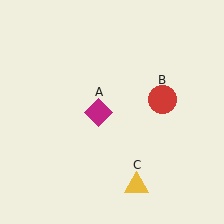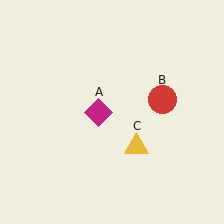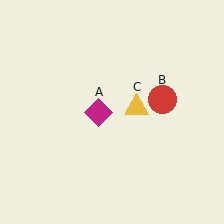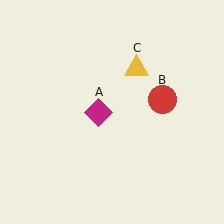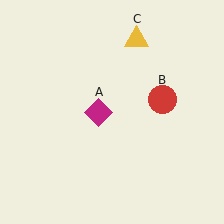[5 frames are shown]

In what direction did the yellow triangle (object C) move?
The yellow triangle (object C) moved up.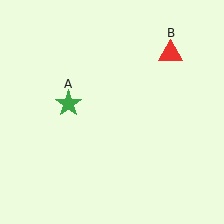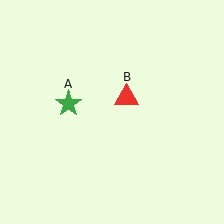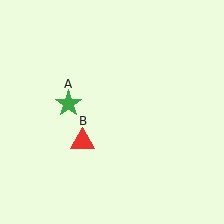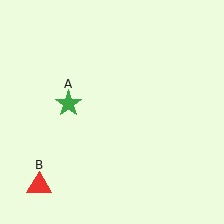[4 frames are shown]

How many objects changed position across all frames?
1 object changed position: red triangle (object B).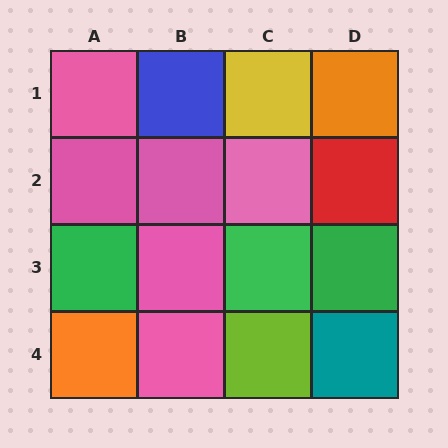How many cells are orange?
2 cells are orange.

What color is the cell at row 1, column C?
Yellow.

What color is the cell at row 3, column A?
Green.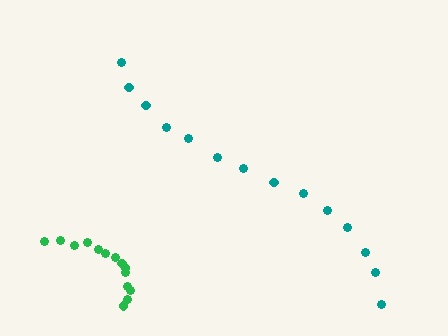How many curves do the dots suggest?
There are 2 distinct paths.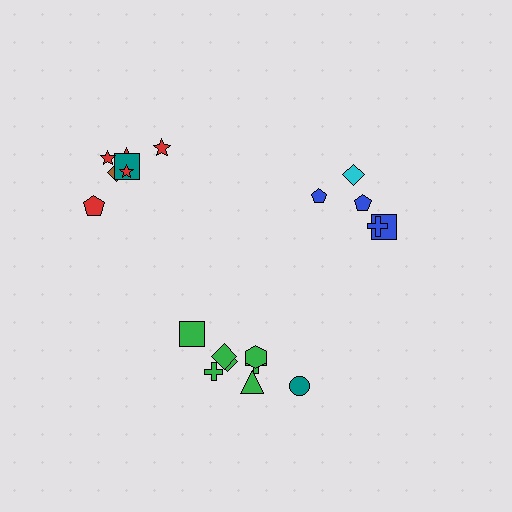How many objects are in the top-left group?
There are 7 objects.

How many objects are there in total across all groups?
There are 20 objects.